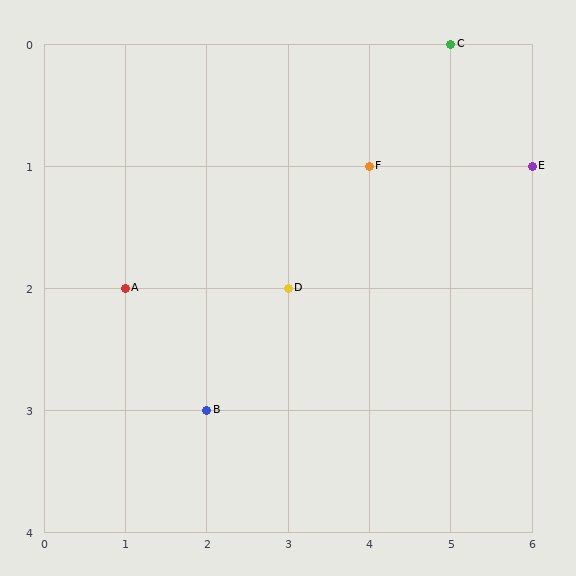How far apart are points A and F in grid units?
Points A and F are 3 columns and 1 row apart (about 3.2 grid units diagonally).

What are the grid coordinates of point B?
Point B is at grid coordinates (2, 3).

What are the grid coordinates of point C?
Point C is at grid coordinates (5, 0).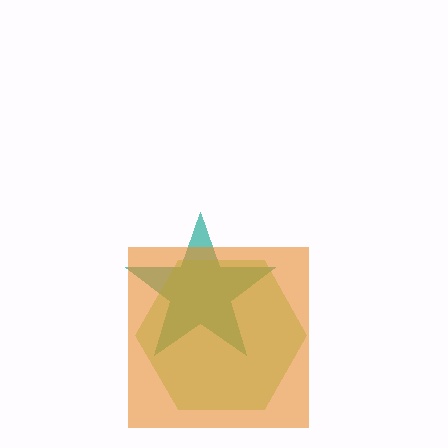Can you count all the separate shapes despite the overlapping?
Yes, there are 3 separate shapes.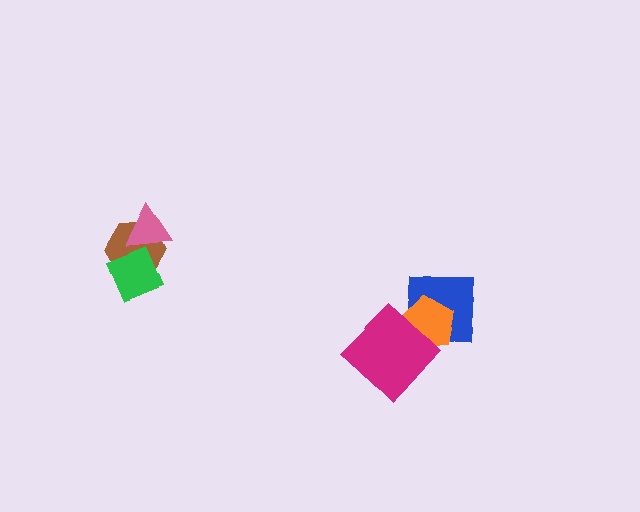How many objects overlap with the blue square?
2 objects overlap with the blue square.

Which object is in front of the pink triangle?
The green diamond is in front of the pink triangle.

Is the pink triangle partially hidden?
Yes, it is partially covered by another shape.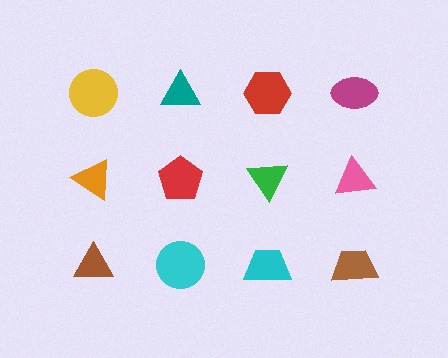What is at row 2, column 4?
A pink triangle.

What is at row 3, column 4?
A brown trapezoid.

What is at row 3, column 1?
A brown triangle.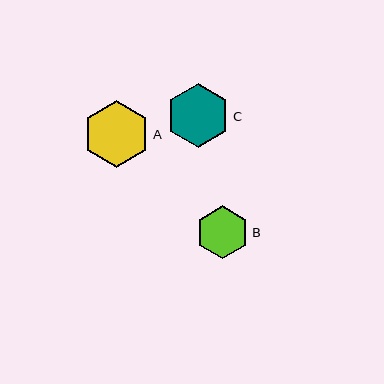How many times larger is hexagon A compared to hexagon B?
Hexagon A is approximately 1.2 times the size of hexagon B.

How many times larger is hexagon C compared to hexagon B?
Hexagon C is approximately 1.2 times the size of hexagon B.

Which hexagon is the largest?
Hexagon A is the largest with a size of approximately 66 pixels.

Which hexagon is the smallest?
Hexagon B is the smallest with a size of approximately 53 pixels.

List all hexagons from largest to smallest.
From largest to smallest: A, C, B.